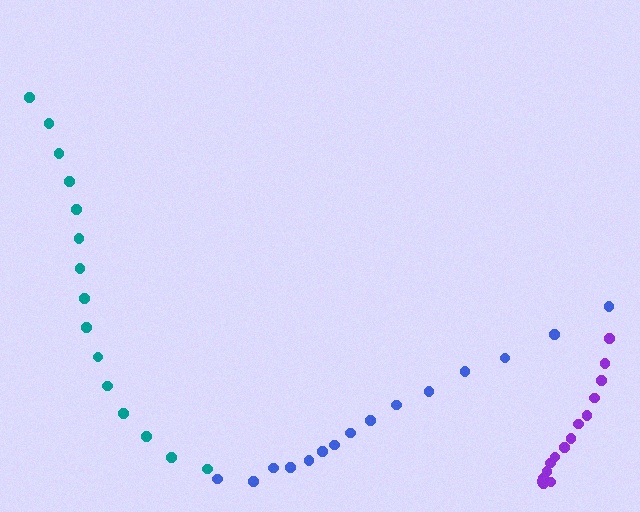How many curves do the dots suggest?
There are 3 distinct paths.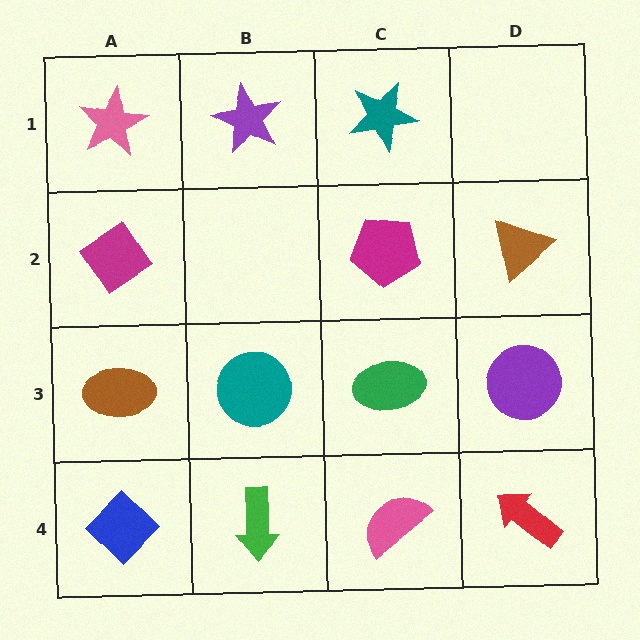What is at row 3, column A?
A brown ellipse.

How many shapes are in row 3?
4 shapes.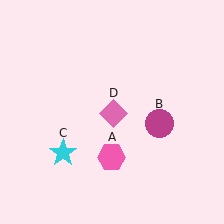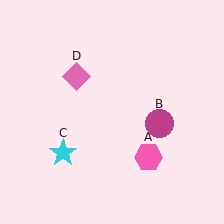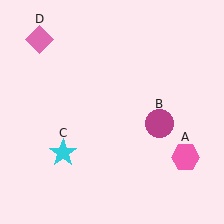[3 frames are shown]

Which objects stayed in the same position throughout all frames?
Magenta circle (object B) and cyan star (object C) remained stationary.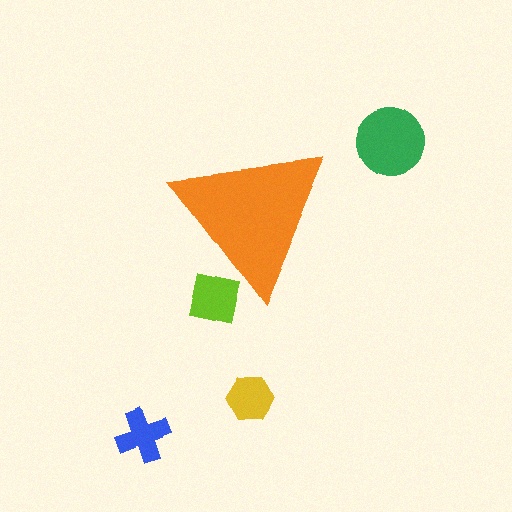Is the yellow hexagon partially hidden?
No, the yellow hexagon is fully visible.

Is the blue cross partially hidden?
No, the blue cross is fully visible.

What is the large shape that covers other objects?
An orange triangle.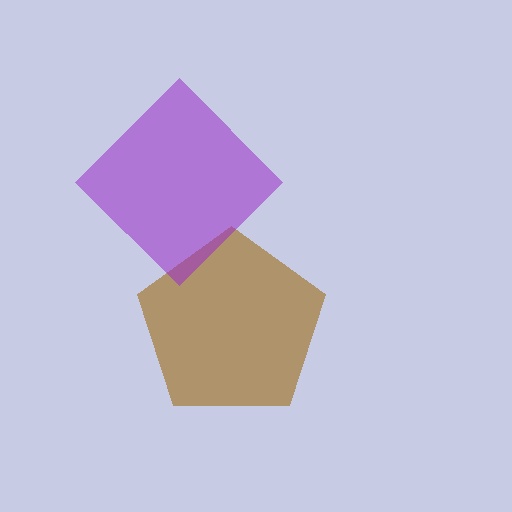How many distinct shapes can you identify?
There are 2 distinct shapes: a brown pentagon, a purple diamond.